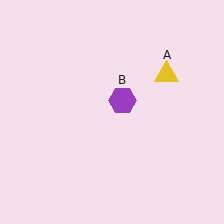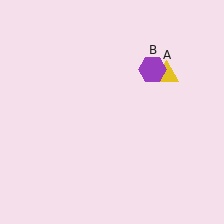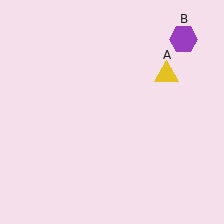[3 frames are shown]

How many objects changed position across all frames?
1 object changed position: purple hexagon (object B).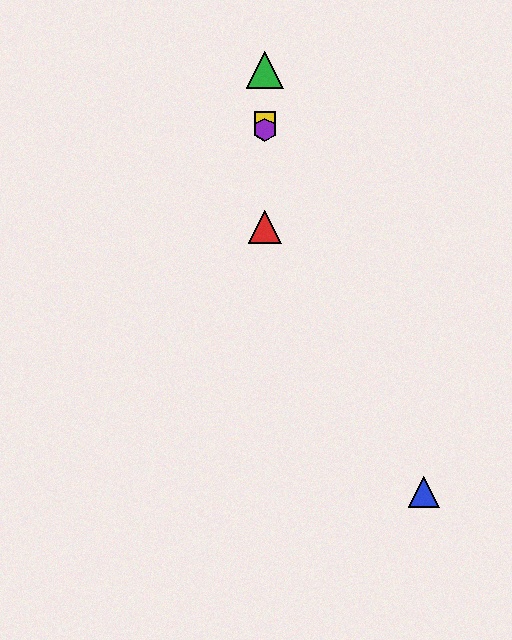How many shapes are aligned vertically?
4 shapes (the red triangle, the green triangle, the yellow square, the purple hexagon) are aligned vertically.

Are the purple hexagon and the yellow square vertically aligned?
Yes, both are at x≈265.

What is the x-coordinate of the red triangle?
The red triangle is at x≈265.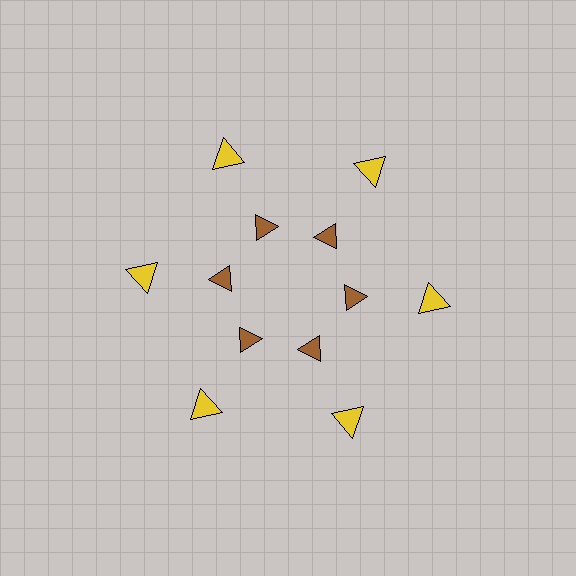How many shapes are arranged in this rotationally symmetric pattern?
There are 12 shapes, arranged in 6 groups of 2.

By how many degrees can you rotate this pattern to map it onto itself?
The pattern maps onto itself every 60 degrees of rotation.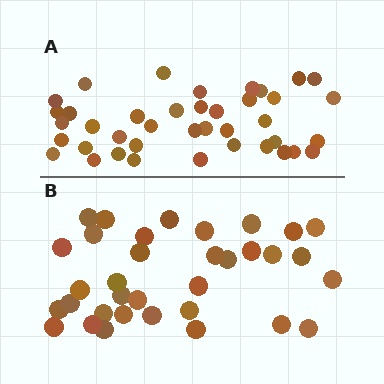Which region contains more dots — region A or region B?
Region A (the top region) has more dots.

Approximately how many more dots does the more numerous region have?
Region A has about 6 more dots than region B.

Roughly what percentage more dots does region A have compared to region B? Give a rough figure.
About 20% more.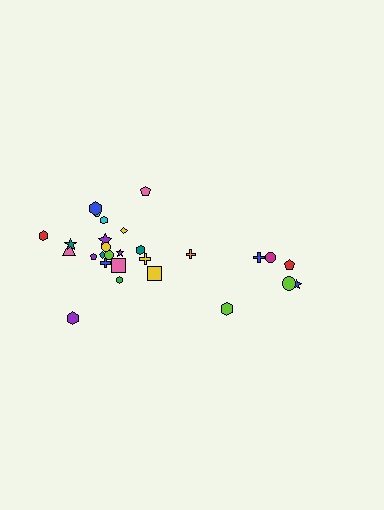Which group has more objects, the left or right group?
The left group.